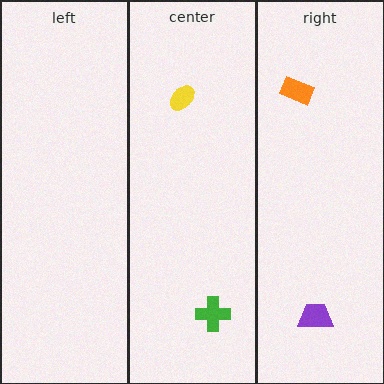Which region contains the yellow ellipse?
The center region.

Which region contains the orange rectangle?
The right region.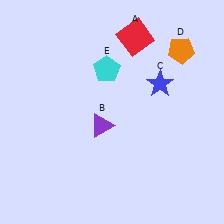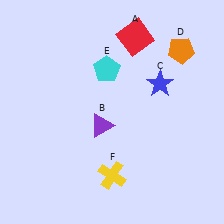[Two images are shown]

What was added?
A yellow cross (F) was added in Image 2.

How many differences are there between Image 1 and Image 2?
There is 1 difference between the two images.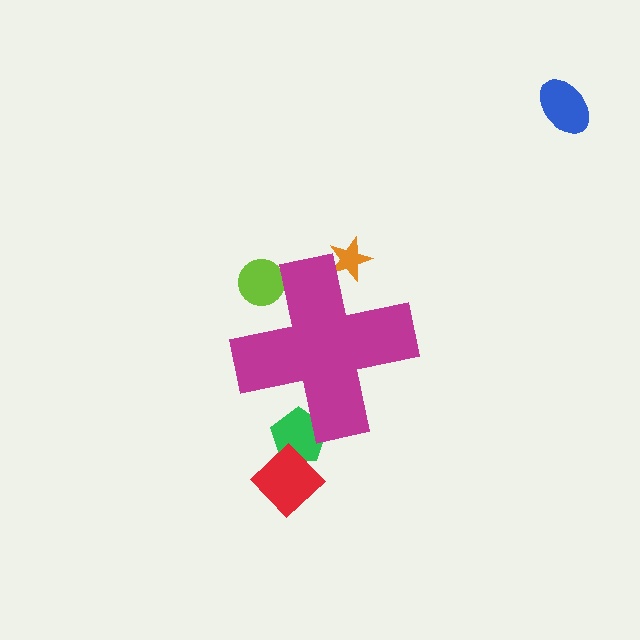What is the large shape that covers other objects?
A magenta cross.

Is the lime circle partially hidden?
Yes, the lime circle is partially hidden behind the magenta cross.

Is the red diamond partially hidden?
No, the red diamond is fully visible.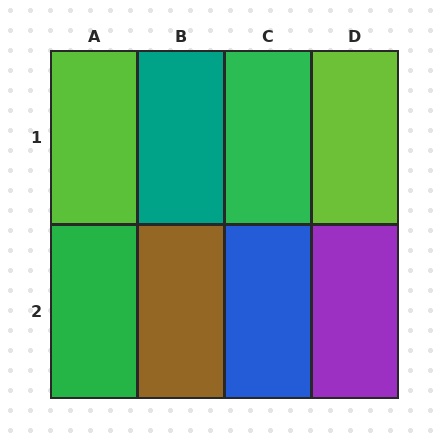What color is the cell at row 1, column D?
Lime.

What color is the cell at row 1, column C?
Green.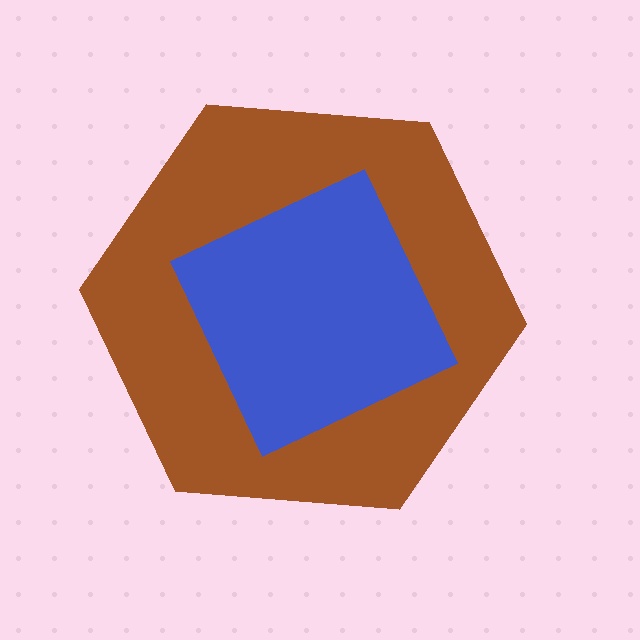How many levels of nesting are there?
2.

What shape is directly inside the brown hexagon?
The blue square.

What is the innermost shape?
The blue square.